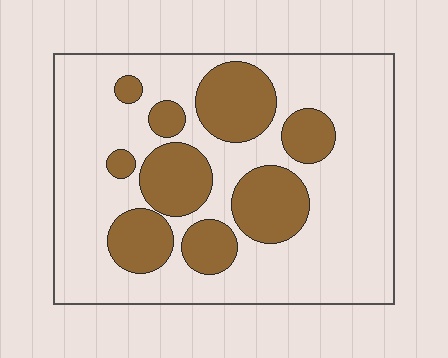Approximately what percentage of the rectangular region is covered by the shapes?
Approximately 30%.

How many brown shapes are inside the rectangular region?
9.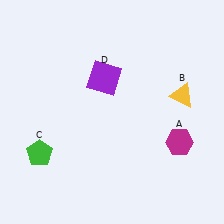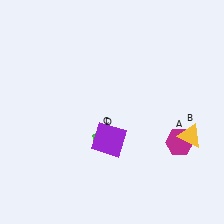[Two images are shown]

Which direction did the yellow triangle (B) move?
The yellow triangle (B) moved down.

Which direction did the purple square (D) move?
The purple square (D) moved down.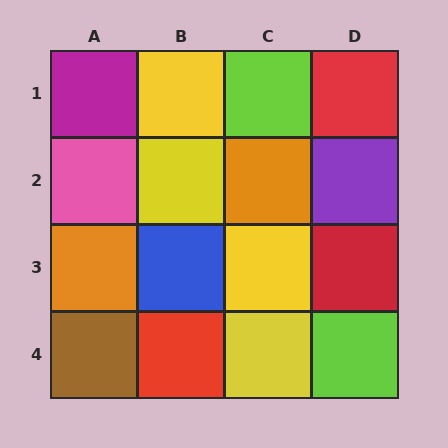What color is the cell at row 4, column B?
Red.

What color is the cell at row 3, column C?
Yellow.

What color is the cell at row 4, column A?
Brown.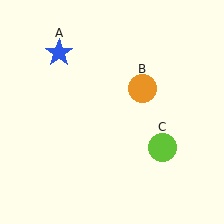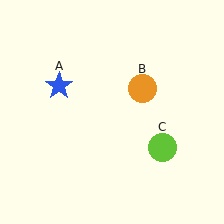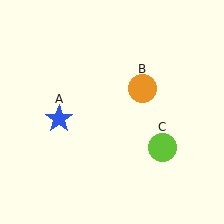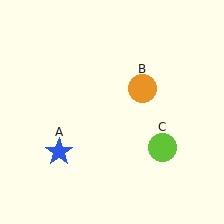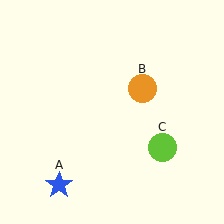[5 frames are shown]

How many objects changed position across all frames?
1 object changed position: blue star (object A).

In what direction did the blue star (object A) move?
The blue star (object A) moved down.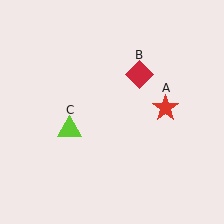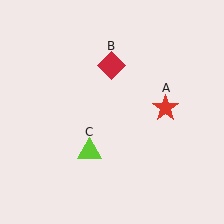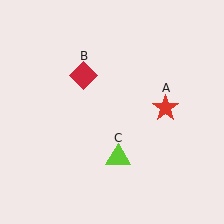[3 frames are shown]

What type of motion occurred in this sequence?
The red diamond (object B), lime triangle (object C) rotated counterclockwise around the center of the scene.